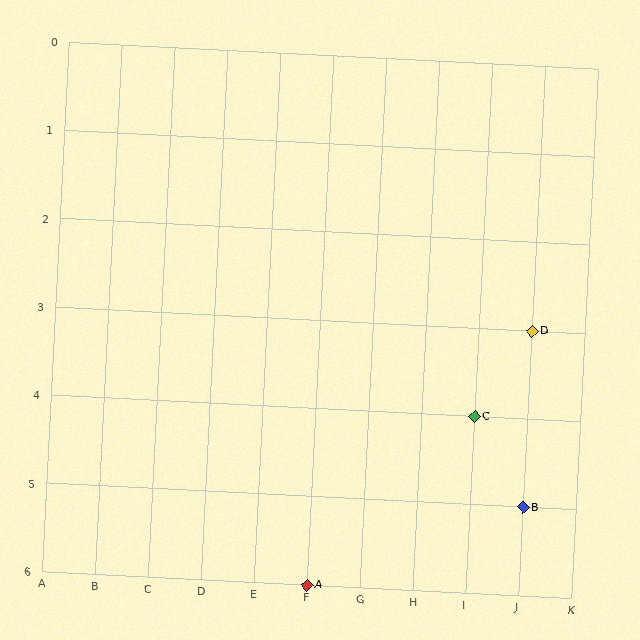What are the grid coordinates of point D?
Point D is at grid coordinates (J, 3).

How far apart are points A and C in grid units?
Points A and C are 3 columns and 2 rows apart (about 3.6 grid units diagonally).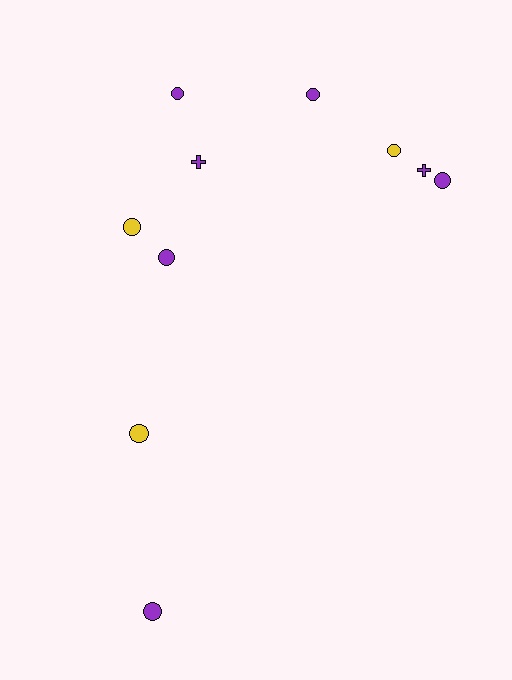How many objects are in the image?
There are 10 objects.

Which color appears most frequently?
Purple, with 7 objects.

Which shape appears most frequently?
Circle, with 8 objects.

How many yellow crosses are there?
There are no yellow crosses.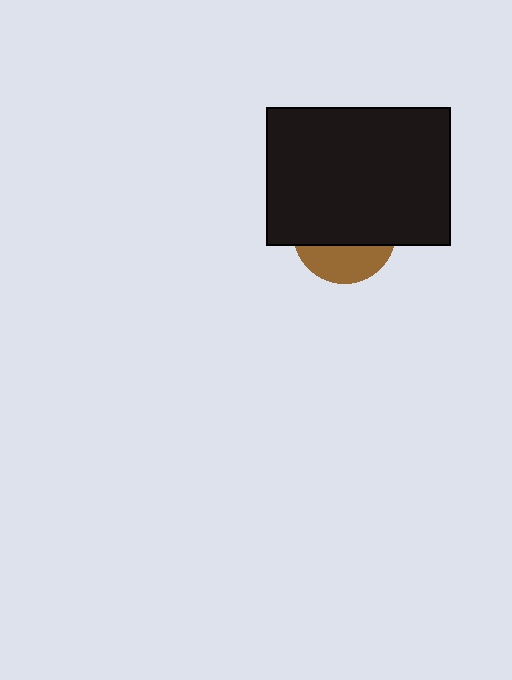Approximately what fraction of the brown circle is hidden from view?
Roughly 66% of the brown circle is hidden behind the black rectangle.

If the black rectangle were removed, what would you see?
You would see the complete brown circle.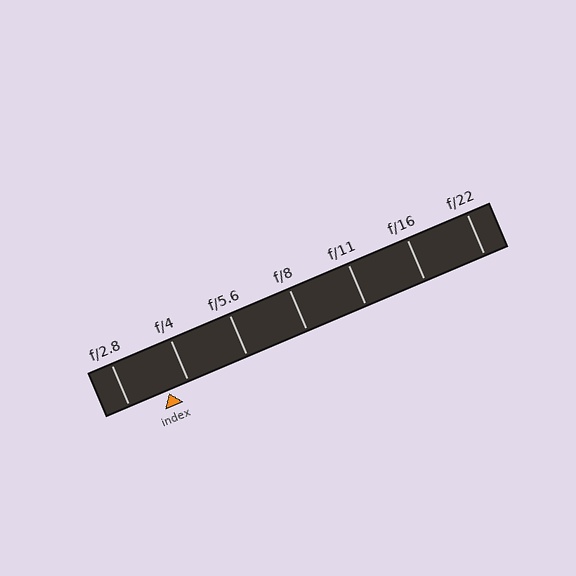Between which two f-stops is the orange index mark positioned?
The index mark is between f/2.8 and f/4.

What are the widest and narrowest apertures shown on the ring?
The widest aperture shown is f/2.8 and the narrowest is f/22.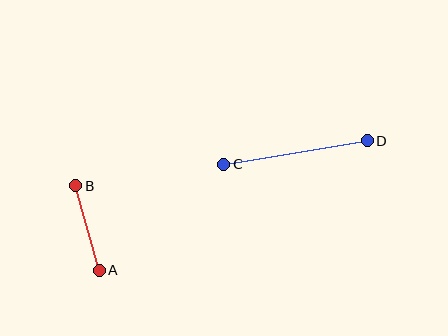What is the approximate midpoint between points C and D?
The midpoint is at approximately (296, 152) pixels.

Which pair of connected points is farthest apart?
Points C and D are farthest apart.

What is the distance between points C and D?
The distance is approximately 145 pixels.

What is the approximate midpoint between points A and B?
The midpoint is at approximately (87, 228) pixels.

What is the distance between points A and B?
The distance is approximately 88 pixels.